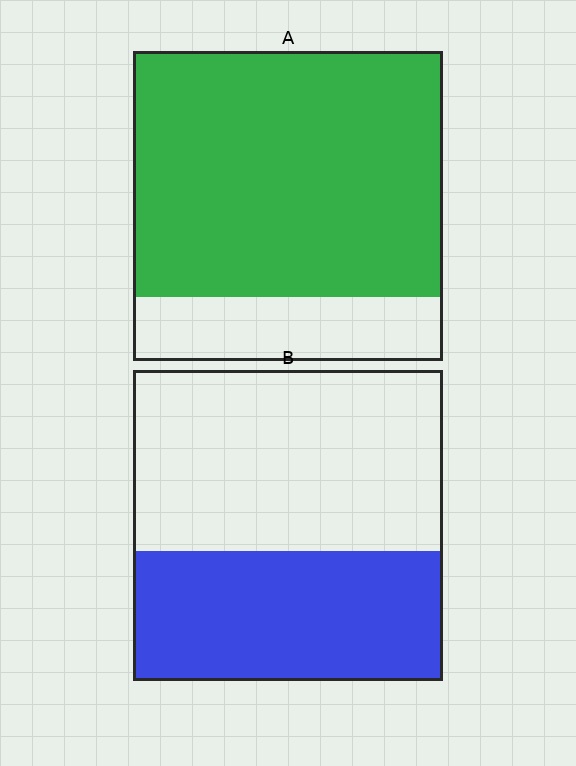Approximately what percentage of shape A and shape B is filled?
A is approximately 80% and B is approximately 40%.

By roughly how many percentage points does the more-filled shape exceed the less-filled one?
By roughly 40 percentage points (A over B).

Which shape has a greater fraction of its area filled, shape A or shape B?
Shape A.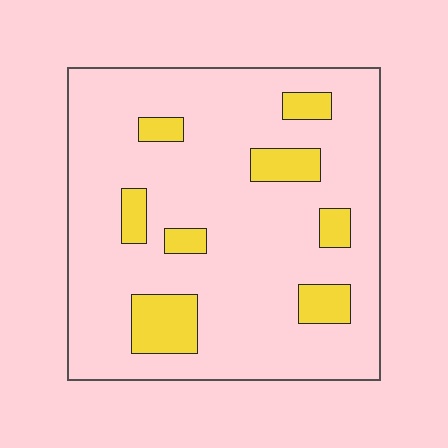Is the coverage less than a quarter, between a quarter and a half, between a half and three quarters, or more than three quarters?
Less than a quarter.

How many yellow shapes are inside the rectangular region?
8.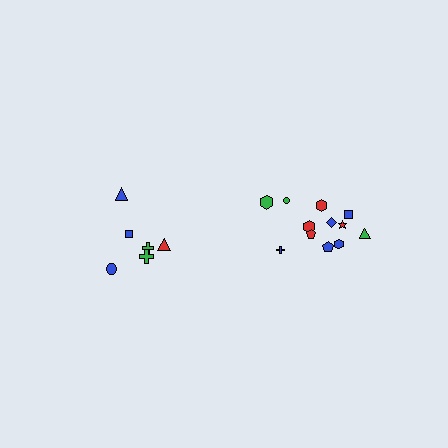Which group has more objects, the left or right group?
The right group.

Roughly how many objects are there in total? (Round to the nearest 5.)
Roughly 20 objects in total.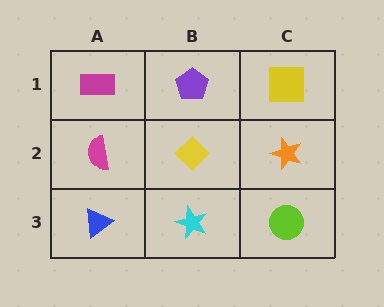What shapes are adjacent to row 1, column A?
A magenta semicircle (row 2, column A), a purple pentagon (row 1, column B).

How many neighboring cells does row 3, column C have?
2.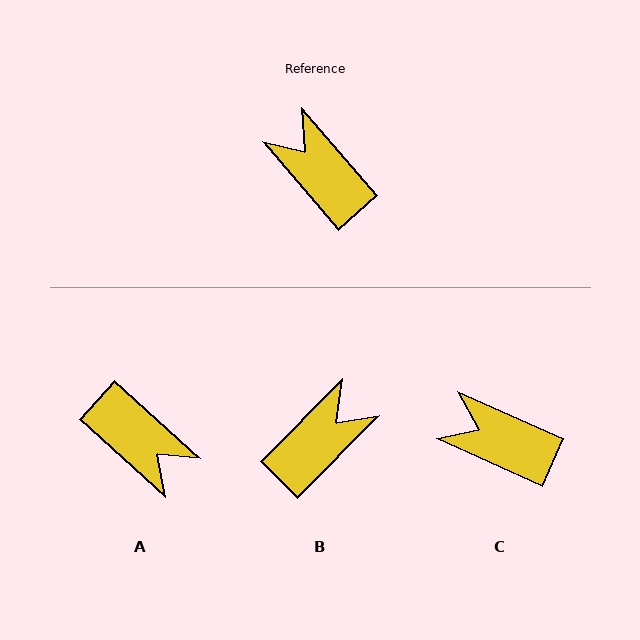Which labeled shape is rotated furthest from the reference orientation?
A, about 173 degrees away.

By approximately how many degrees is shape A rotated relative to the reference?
Approximately 173 degrees clockwise.